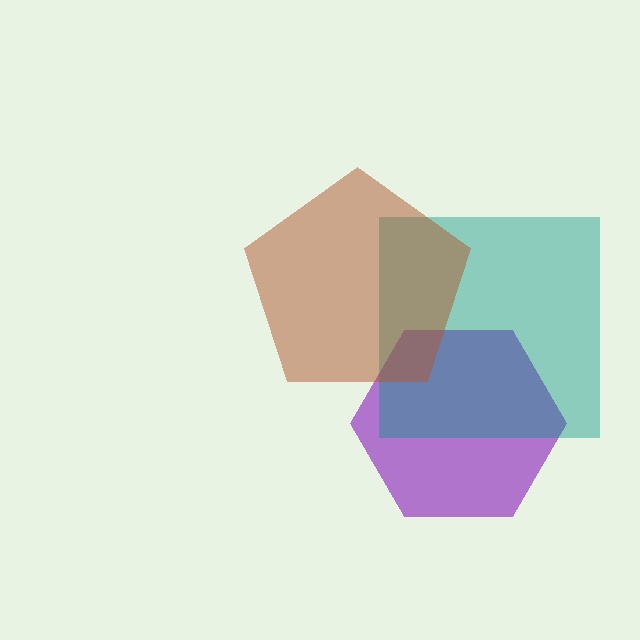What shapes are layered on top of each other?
The layered shapes are: a purple hexagon, a teal square, a brown pentagon.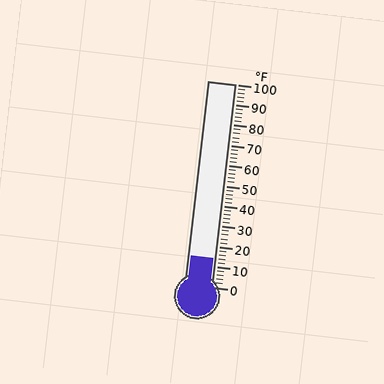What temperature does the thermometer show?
The thermometer shows approximately 14°F.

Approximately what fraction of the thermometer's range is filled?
The thermometer is filled to approximately 15% of its range.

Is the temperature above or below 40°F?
The temperature is below 40°F.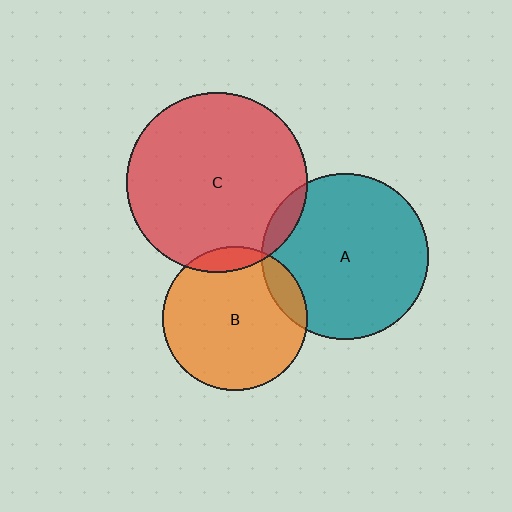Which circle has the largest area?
Circle C (red).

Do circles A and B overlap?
Yes.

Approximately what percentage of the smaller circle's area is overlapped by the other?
Approximately 10%.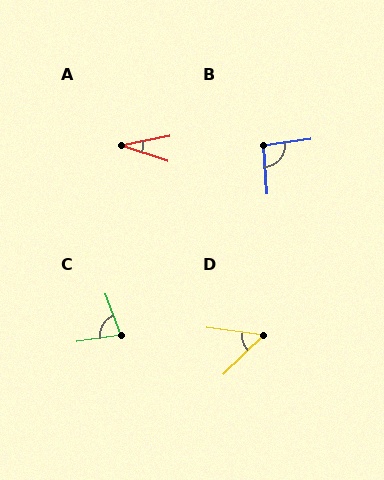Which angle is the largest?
B, at approximately 93 degrees.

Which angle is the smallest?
A, at approximately 29 degrees.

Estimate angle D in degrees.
Approximately 51 degrees.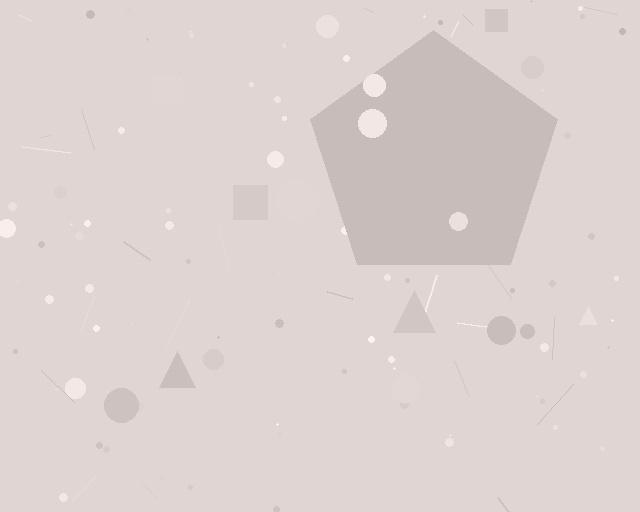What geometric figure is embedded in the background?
A pentagon is embedded in the background.